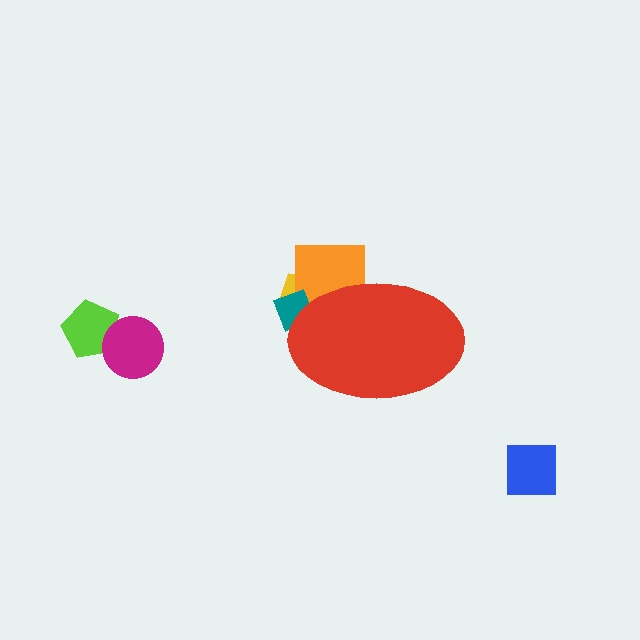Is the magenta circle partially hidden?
No, the magenta circle is fully visible.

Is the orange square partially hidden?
Yes, the orange square is partially hidden behind the red ellipse.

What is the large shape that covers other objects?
A red ellipse.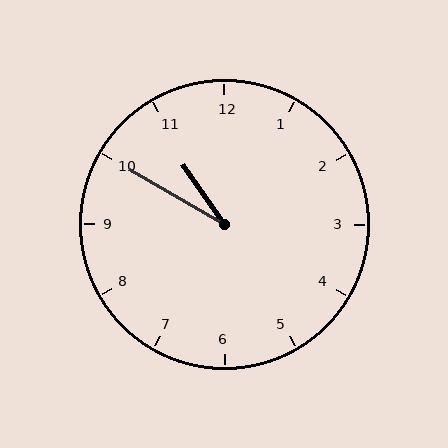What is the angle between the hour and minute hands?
Approximately 25 degrees.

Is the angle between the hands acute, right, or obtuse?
It is acute.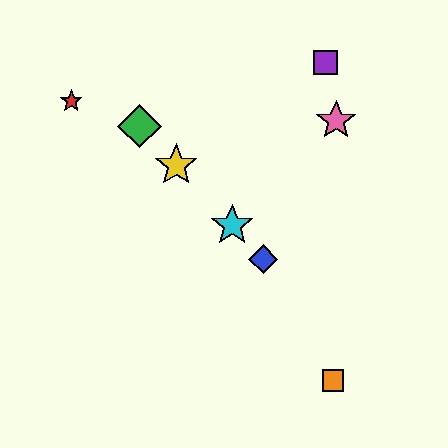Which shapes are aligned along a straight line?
The blue diamond, the green diamond, the yellow star, the cyan star are aligned along a straight line.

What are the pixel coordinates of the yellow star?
The yellow star is at (176, 165).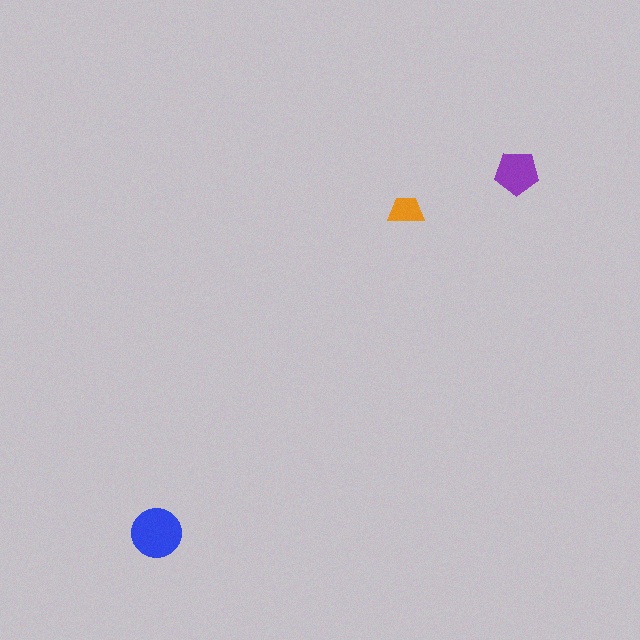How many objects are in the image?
There are 3 objects in the image.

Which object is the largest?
The blue circle.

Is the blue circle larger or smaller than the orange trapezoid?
Larger.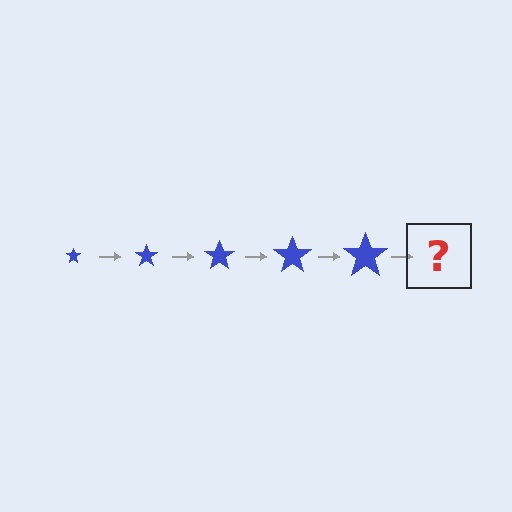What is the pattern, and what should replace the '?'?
The pattern is that the star gets progressively larger each step. The '?' should be a blue star, larger than the previous one.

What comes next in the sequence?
The next element should be a blue star, larger than the previous one.